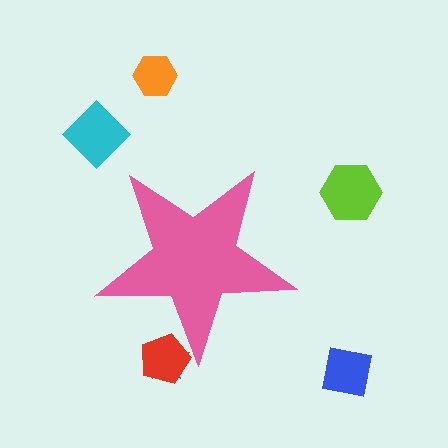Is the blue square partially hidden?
No, the blue square is fully visible.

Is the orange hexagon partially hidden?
No, the orange hexagon is fully visible.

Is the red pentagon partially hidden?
Yes, the red pentagon is partially hidden behind the pink star.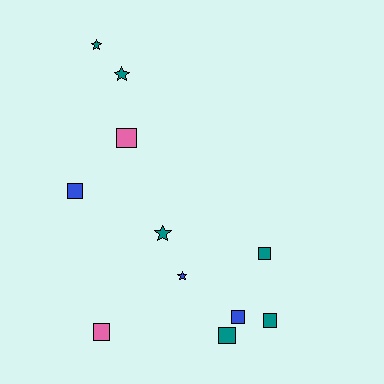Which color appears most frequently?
Teal, with 6 objects.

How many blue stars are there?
There is 1 blue star.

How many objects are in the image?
There are 11 objects.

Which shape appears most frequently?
Square, with 7 objects.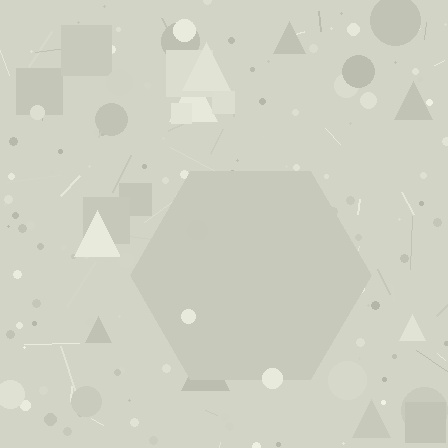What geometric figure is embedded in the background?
A hexagon is embedded in the background.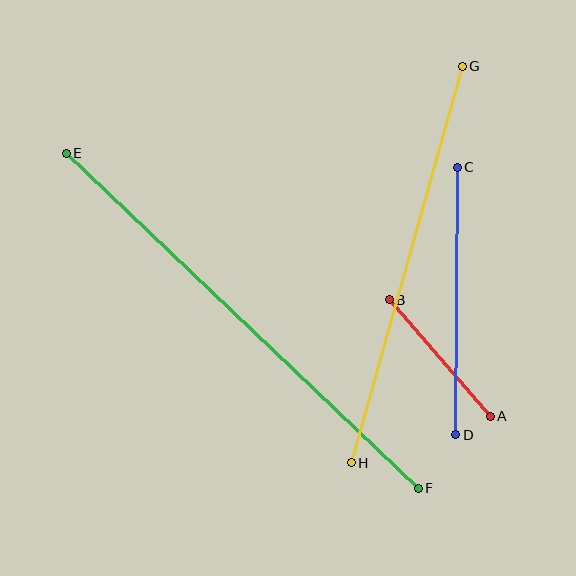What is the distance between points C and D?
The distance is approximately 267 pixels.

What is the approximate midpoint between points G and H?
The midpoint is at approximately (407, 264) pixels.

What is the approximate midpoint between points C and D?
The midpoint is at approximately (457, 301) pixels.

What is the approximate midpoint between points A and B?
The midpoint is at approximately (440, 358) pixels.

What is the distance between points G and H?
The distance is approximately 412 pixels.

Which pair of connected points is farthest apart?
Points E and F are farthest apart.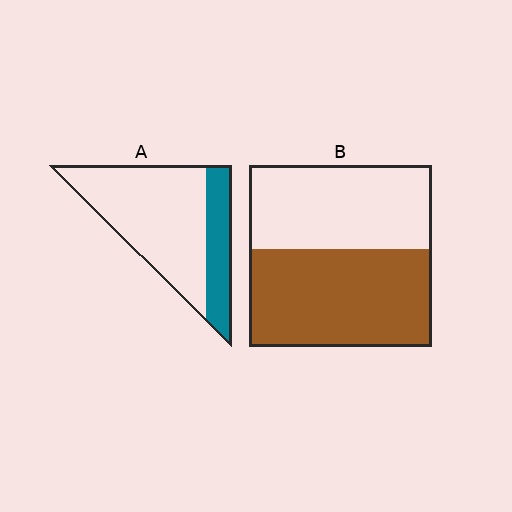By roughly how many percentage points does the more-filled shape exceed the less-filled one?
By roughly 30 percentage points (B over A).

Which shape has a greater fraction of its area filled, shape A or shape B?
Shape B.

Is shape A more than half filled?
No.